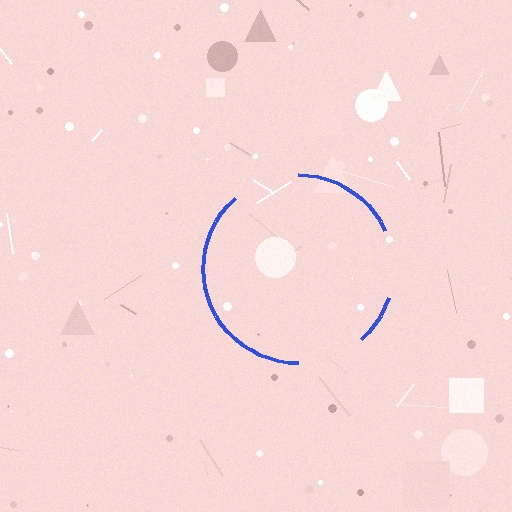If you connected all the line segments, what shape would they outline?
They would outline a circle.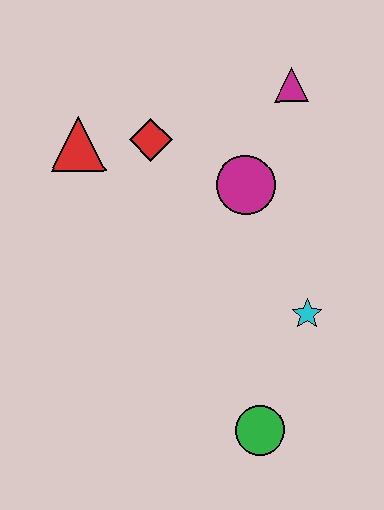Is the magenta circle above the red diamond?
No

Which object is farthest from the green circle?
The magenta triangle is farthest from the green circle.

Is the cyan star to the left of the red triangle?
No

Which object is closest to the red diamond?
The red triangle is closest to the red diamond.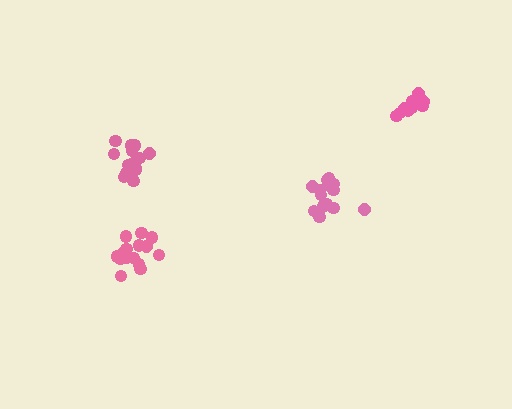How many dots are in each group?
Group 1: 12 dots, Group 2: 15 dots, Group 3: 15 dots, Group 4: 14 dots (56 total).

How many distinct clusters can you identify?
There are 4 distinct clusters.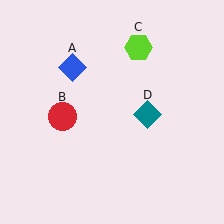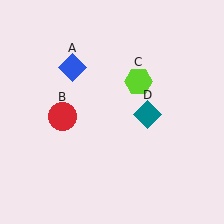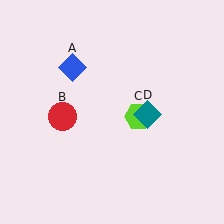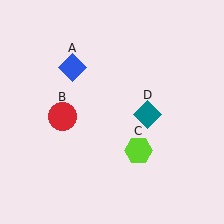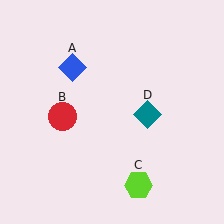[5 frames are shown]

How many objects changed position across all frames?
1 object changed position: lime hexagon (object C).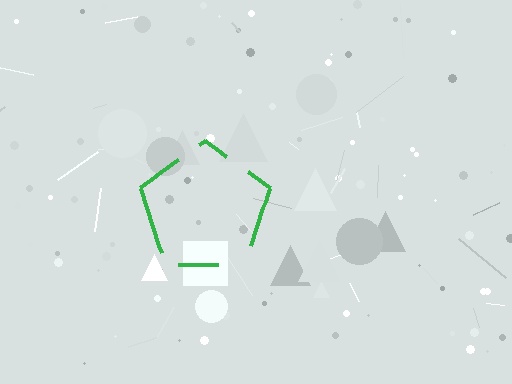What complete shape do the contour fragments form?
The contour fragments form a pentagon.